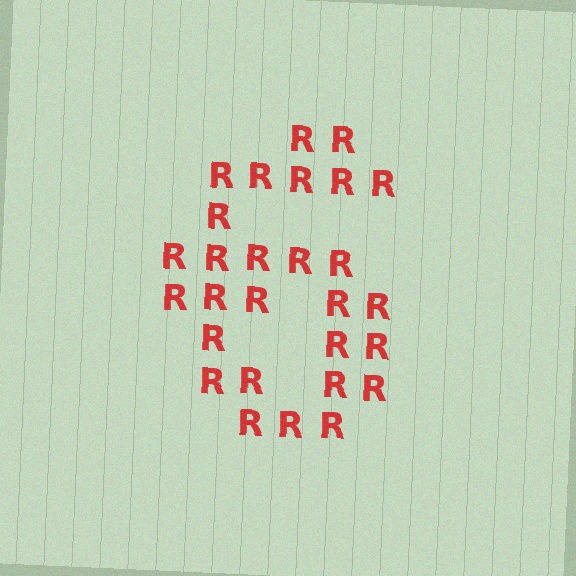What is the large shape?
The large shape is the digit 6.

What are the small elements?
The small elements are letter R's.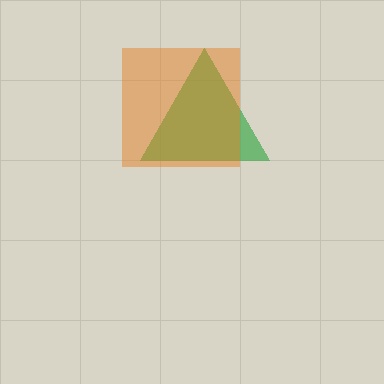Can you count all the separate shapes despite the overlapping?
Yes, there are 2 separate shapes.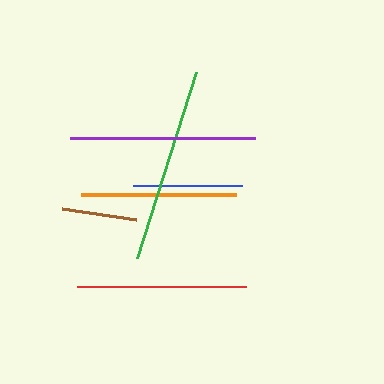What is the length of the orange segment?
The orange segment is approximately 155 pixels long.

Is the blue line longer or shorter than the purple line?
The purple line is longer than the blue line.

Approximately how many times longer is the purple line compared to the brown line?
The purple line is approximately 2.5 times the length of the brown line.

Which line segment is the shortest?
The brown line is the shortest at approximately 75 pixels.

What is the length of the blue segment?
The blue segment is approximately 110 pixels long.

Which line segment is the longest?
The green line is the longest at approximately 195 pixels.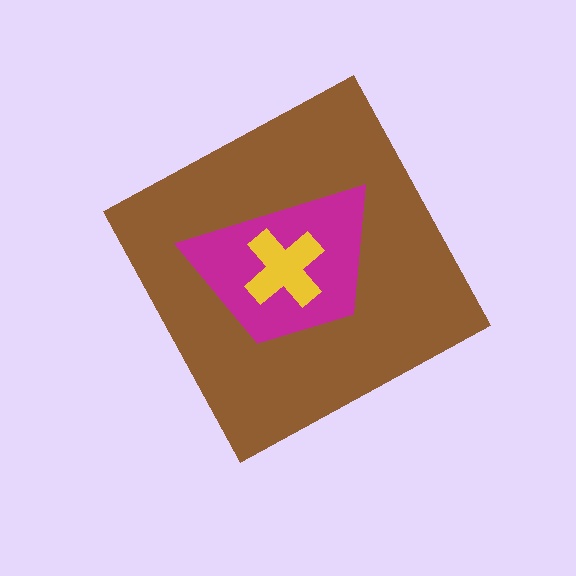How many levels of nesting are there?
3.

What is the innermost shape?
The yellow cross.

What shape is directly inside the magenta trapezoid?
The yellow cross.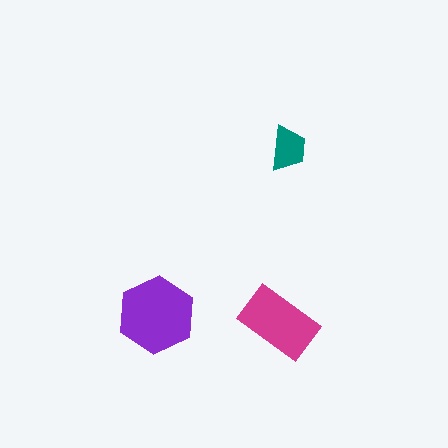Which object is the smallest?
The teal trapezoid.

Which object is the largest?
The purple hexagon.